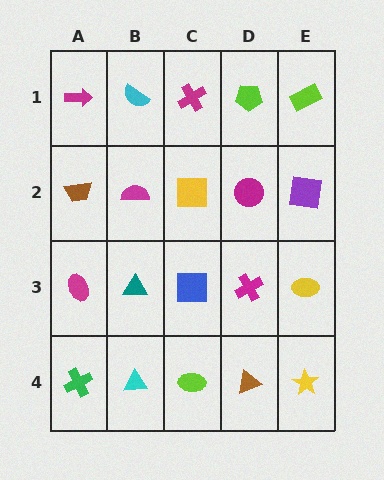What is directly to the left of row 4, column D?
A lime ellipse.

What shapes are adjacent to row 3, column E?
A purple square (row 2, column E), a yellow star (row 4, column E), a magenta cross (row 3, column D).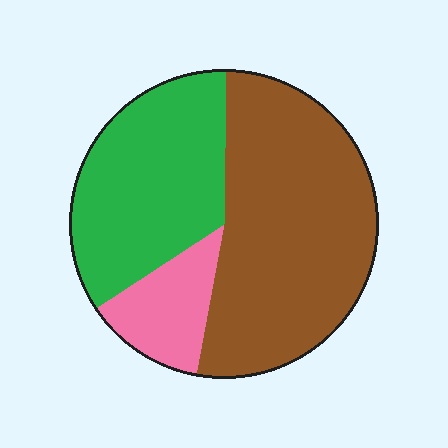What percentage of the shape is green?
Green takes up about one third (1/3) of the shape.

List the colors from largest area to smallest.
From largest to smallest: brown, green, pink.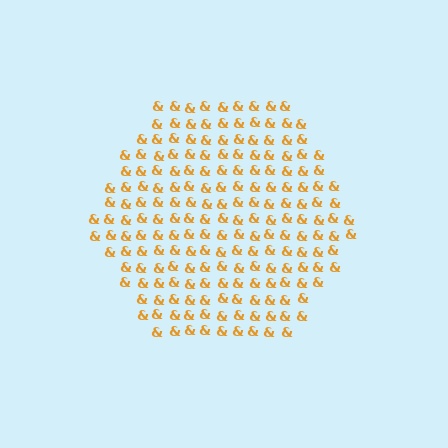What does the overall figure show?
The overall figure shows a hexagon.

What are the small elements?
The small elements are ampersands.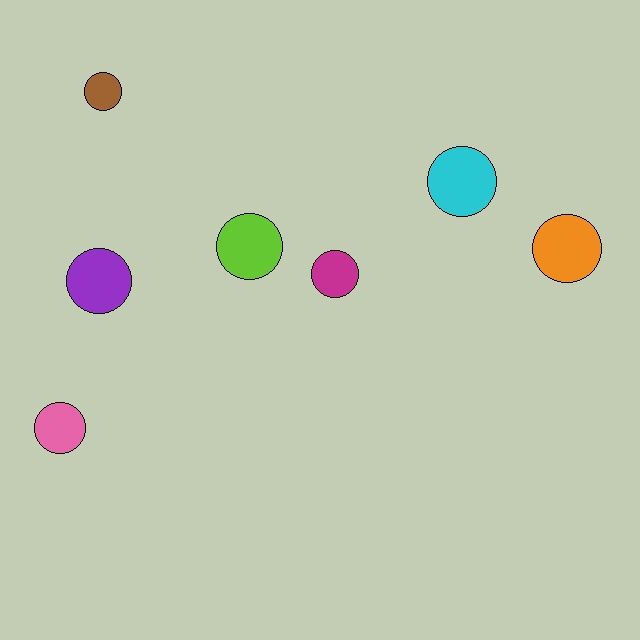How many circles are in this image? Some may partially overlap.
There are 7 circles.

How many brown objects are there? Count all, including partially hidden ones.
There is 1 brown object.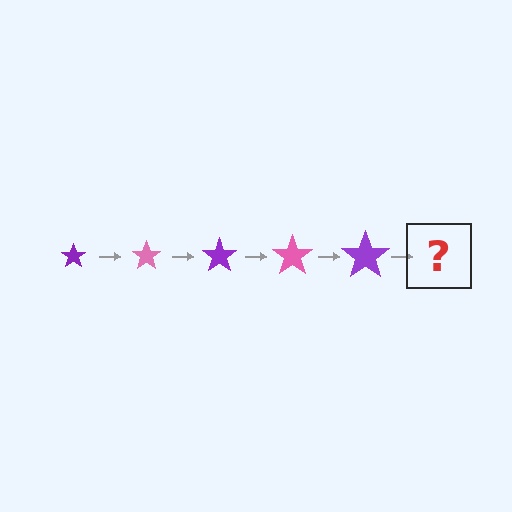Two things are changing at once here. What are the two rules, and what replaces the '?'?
The two rules are that the star grows larger each step and the color cycles through purple and pink. The '?' should be a pink star, larger than the previous one.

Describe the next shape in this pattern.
It should be a pink star, larger than the previous one.